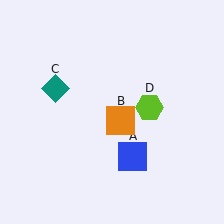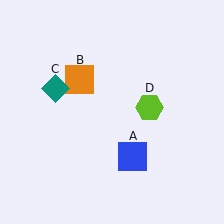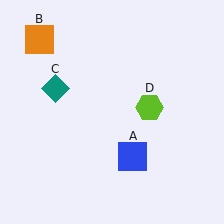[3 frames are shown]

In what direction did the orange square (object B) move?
The orange square (object B) moved up and to the left.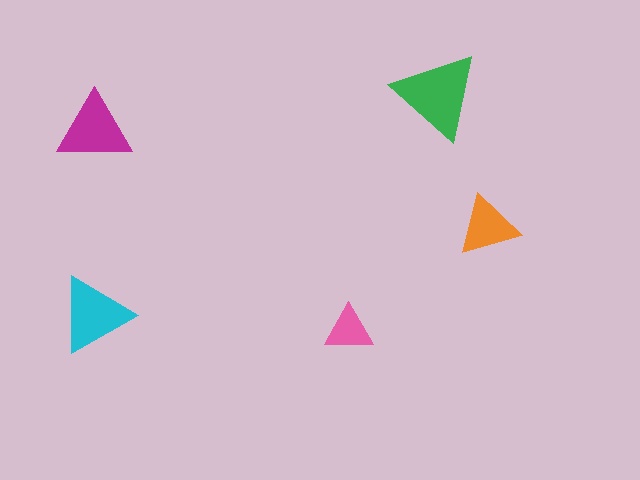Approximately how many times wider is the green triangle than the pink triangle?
About 2 times wider.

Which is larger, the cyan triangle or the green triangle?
The green one.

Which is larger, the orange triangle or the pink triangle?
The orange one.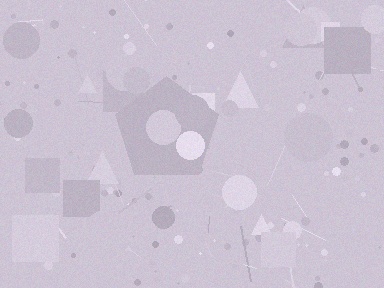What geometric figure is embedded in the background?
A pentagon is embedded in the background.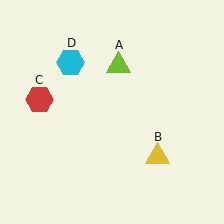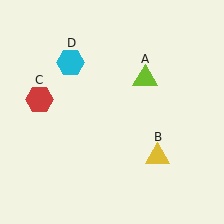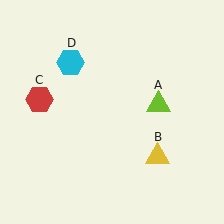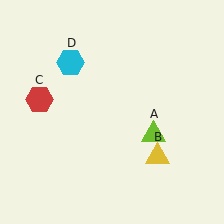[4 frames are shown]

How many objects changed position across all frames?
1 object changed position: lime triangle (object A).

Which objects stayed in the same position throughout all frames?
Yellow triangle (object B) and red hexagon (object C) and cyan hexagon (object D) remained stationary.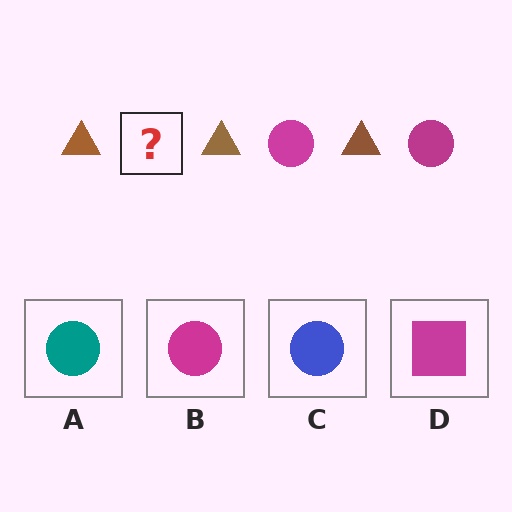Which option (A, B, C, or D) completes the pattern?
B.